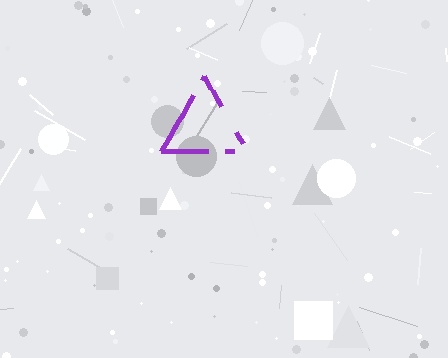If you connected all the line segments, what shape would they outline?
They would outline a triangle.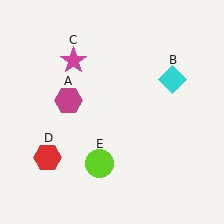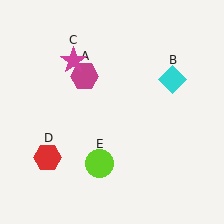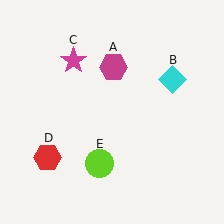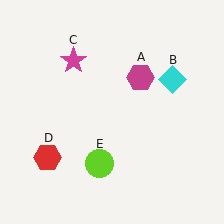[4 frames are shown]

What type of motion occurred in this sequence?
The magenta hexagon (object A) rotated clockwise around the center of the scene.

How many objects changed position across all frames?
1 object changed position: magenta hexagon (object A).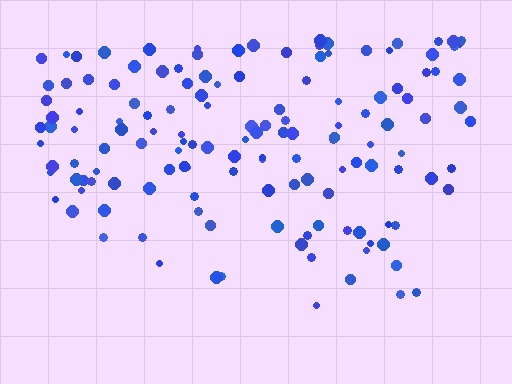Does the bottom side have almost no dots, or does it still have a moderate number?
Still a moderate number, just noticeably fewer than the top.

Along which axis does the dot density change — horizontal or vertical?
Vertical.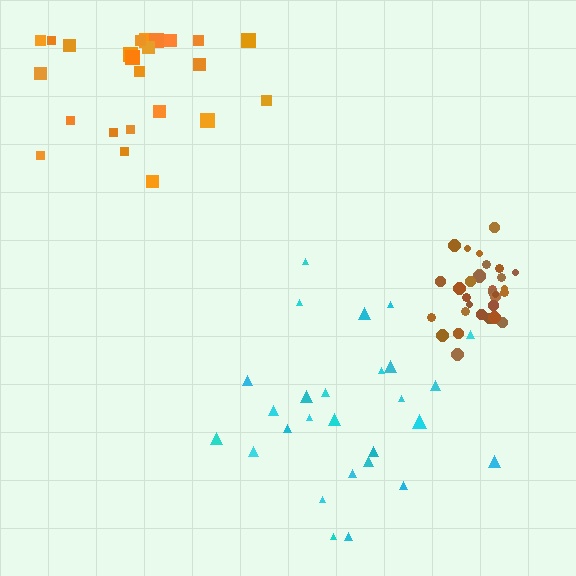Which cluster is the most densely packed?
Brown.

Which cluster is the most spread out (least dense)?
Cyan.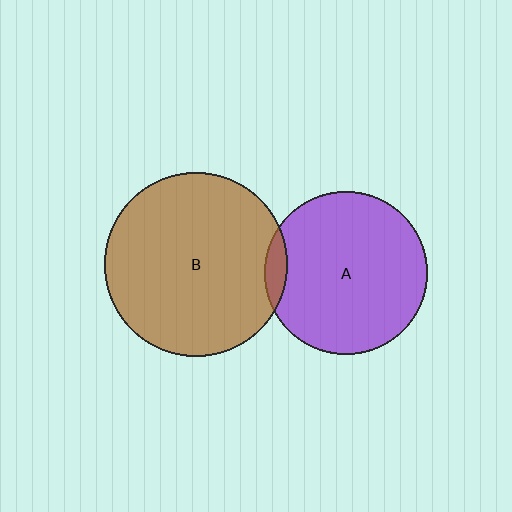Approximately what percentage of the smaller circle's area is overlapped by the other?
Approximately 5%.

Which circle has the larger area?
Circle B (brown).